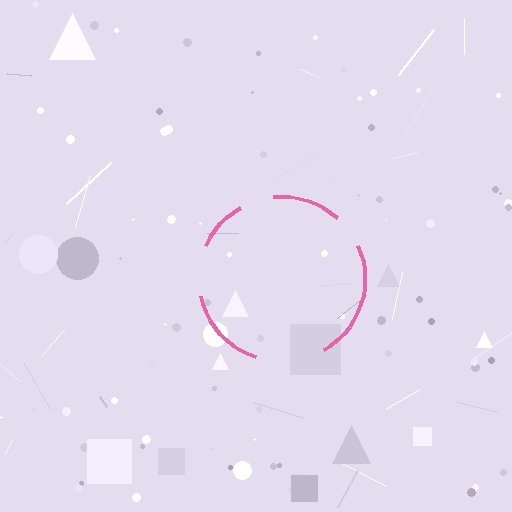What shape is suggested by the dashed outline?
The dashed outline suggests a circle.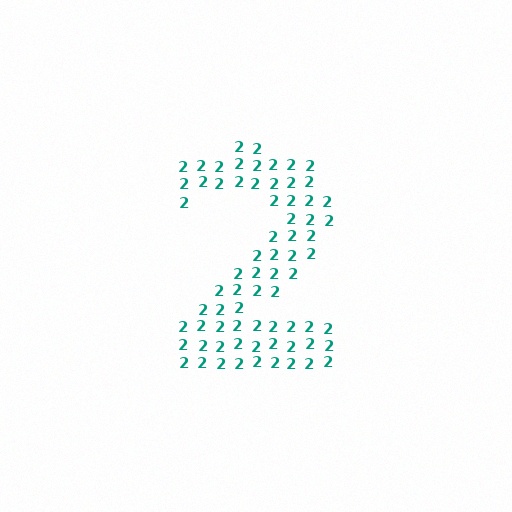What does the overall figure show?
The overall figure shows the digit 2.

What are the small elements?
The small elements are digit 2's.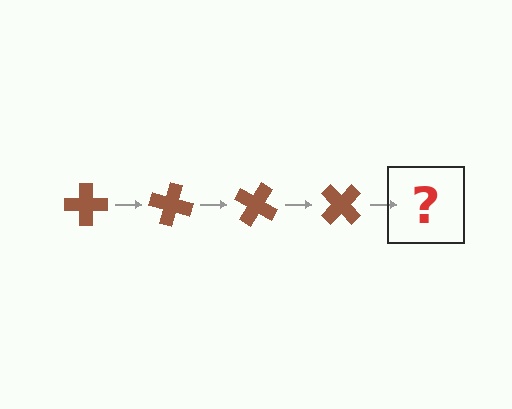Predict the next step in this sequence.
The next step is a brown cross rotated 60 degrees.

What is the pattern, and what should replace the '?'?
The pattern is that the cross rotates 15 degrees each step. The '?' should be a brown cross rotated 60 degrees.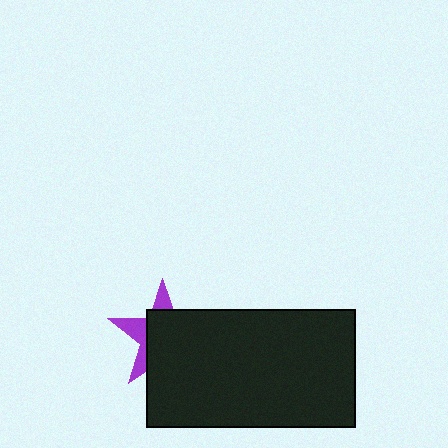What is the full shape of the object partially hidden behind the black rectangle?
The partially hidden object is a purple star.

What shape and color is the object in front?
The object in front is a black rectangle.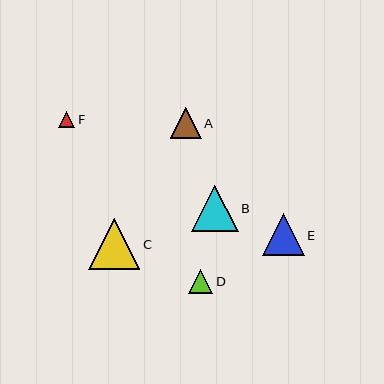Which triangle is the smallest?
Triangle F is the smallest with a size of approximately 16 pixels.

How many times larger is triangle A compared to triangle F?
Triangle A is approximately 1.9 times the size of triangle F.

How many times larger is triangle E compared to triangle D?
Triangle E is approximately 1.8 times the size of triangle D.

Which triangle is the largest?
Triangle C is the largest with a size of approximately 51 pixels.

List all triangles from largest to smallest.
From largest to smallest: C, B, E, A, D, F.